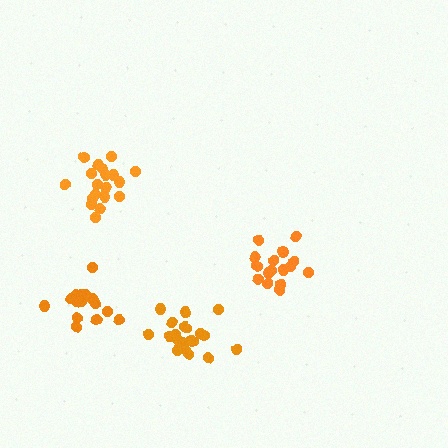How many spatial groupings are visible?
There are 4 spatial groupings.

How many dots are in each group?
Group 1: 17 dots, Group 2: 16 dots, Group 3: 19 dots, Group 4: 21 dots (73 total).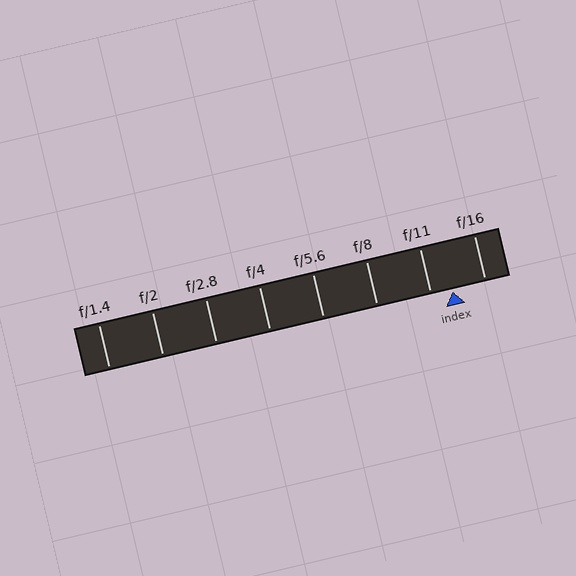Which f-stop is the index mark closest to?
The index mark is closest to f/11.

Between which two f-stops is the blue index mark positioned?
The index mark is between f/11 and f/16.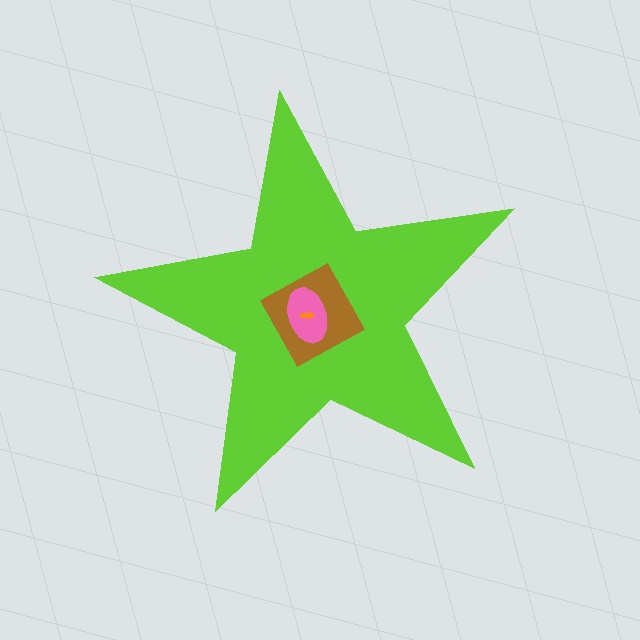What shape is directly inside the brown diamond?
The pink ellipse.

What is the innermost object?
The orange arrow.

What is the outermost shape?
The lime star.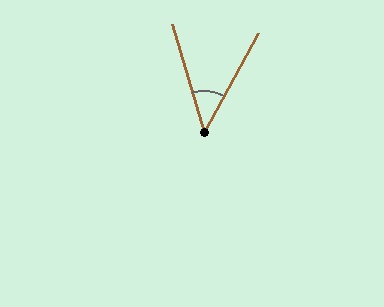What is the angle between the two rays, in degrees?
Approximately 45 degrees.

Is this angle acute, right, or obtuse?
It is acute.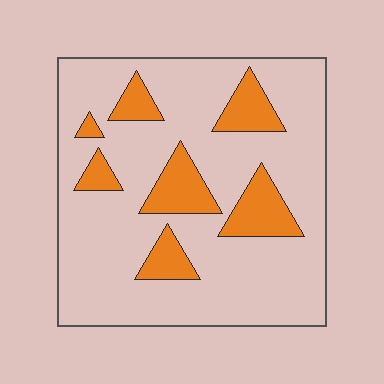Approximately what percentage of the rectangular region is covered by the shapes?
Approximately 20%.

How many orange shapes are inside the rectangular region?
7.